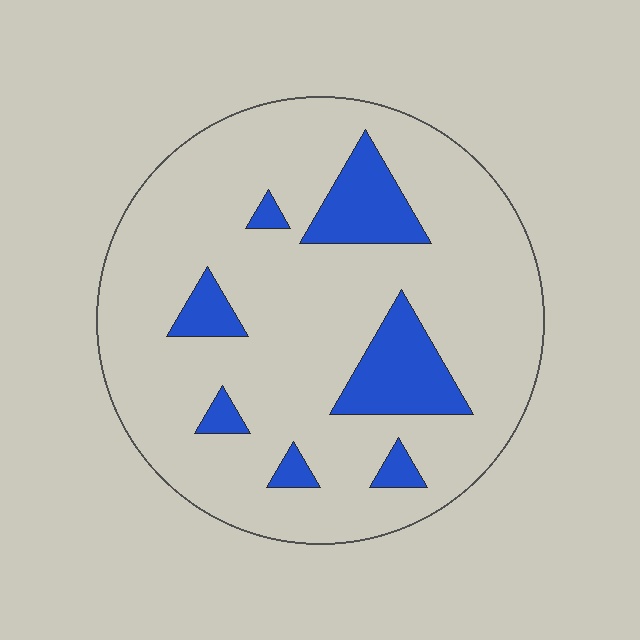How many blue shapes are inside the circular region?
7.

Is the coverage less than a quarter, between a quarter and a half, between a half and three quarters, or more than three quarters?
Less than a quarter.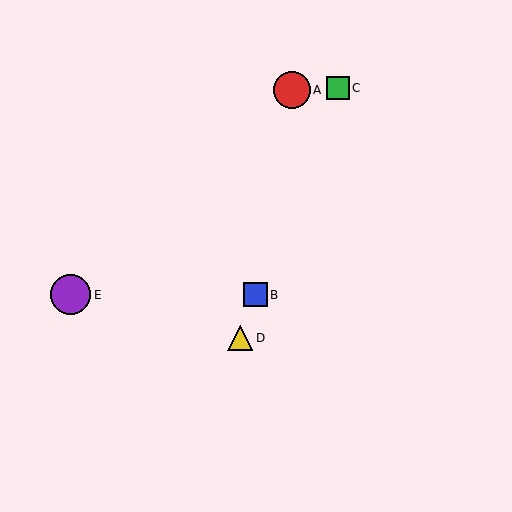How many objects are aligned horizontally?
2 objects (B, E) are aligned horizontally.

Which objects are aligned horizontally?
Objects B, E are aligned horizontally.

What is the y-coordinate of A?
Object A is at y≈90.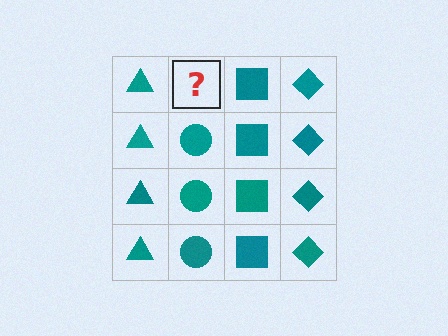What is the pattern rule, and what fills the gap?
The rule is that each column has a consistent shape. The gap should be filled with a teal circle.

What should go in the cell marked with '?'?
The missing cell should contain a teal circle.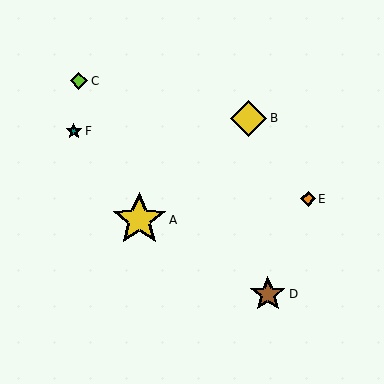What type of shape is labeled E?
Shape E is an orange diamond.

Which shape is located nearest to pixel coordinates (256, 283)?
The brown star (labeled D) at (268, 294) is nearest to that location.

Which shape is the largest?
The yellow star (labeled A) is the largest.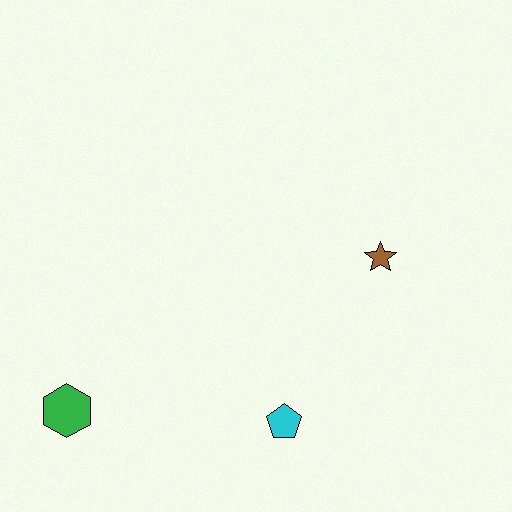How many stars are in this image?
There is 1 star.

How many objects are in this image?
There are 3 objects.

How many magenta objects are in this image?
There are no magenta objects.